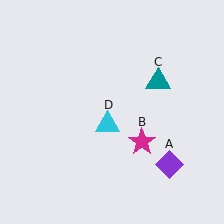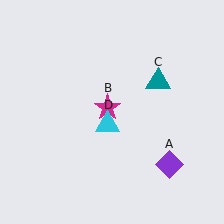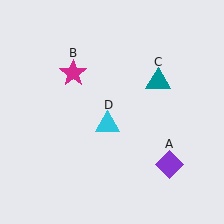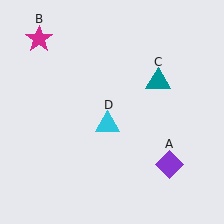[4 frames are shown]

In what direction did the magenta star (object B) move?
The magenta star (object B) moved up and to the left.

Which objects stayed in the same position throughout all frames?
Purple diamond (object A) and teal triangle (object C) and cyan triangle (object D) remained stationary.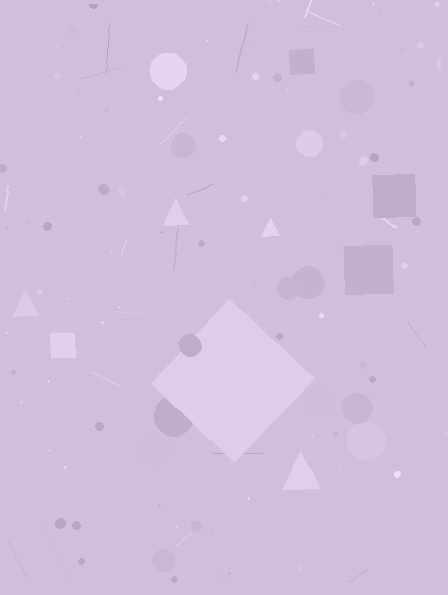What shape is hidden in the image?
A diamond is hidden in the image.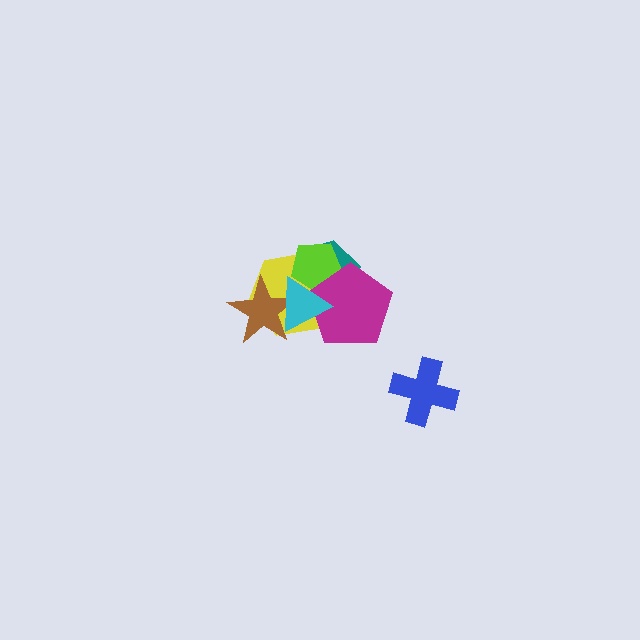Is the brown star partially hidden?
Yes, it is partially covered by another shape.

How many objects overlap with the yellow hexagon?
5 objects overlap with the yellow hexagon.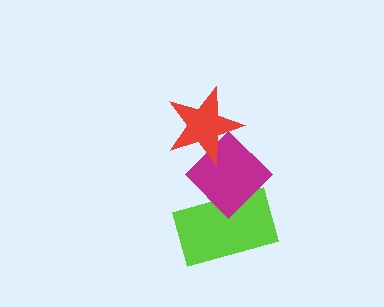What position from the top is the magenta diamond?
The magenta diamond is 2nd from the top.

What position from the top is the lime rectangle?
The lime rectangle is 3rd from the top.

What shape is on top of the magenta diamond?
The red star is on top of the magenta diamond.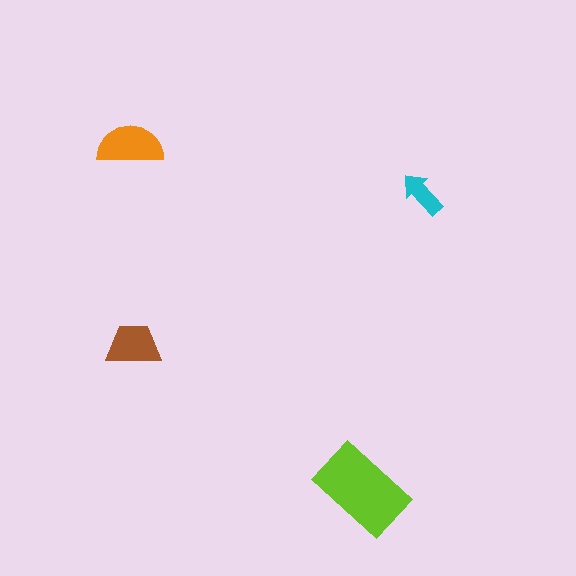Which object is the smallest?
The cyan arrow.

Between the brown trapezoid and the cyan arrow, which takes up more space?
The brown trapezoid.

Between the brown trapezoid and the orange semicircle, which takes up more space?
The orange semicircle.